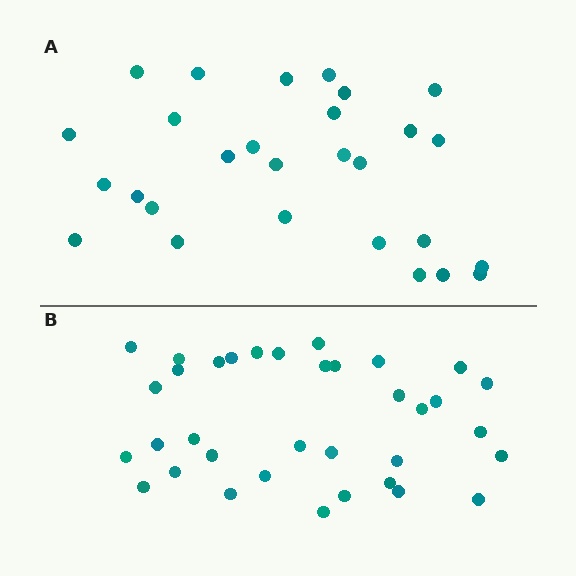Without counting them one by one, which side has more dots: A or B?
Region B (the bottom region) has more dots.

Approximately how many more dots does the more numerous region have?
Region B has roughly 8 or so more dots than region A.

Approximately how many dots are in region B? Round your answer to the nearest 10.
About 40 dots. (The exact count is 35, which rounds to 40.)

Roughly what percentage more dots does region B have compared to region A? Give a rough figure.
About 25% more.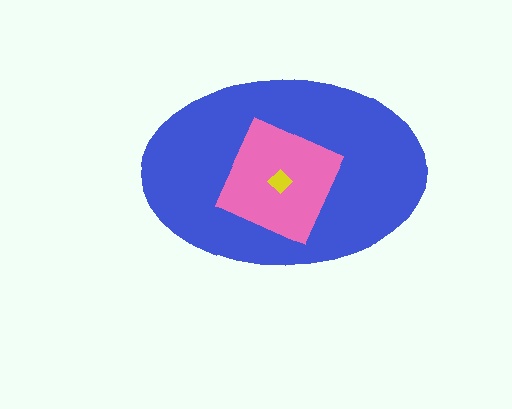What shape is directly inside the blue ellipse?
The pink square.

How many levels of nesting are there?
3.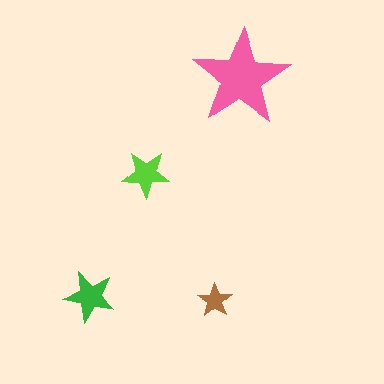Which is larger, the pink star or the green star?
The pink one.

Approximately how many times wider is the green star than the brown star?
About 1.5 times wider.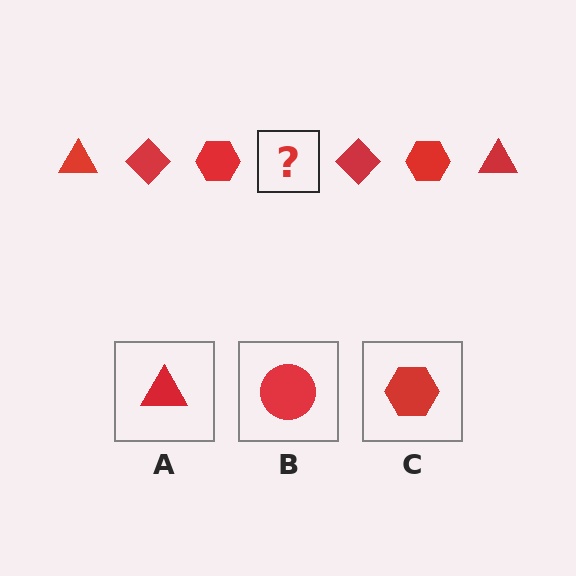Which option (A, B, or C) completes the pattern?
A.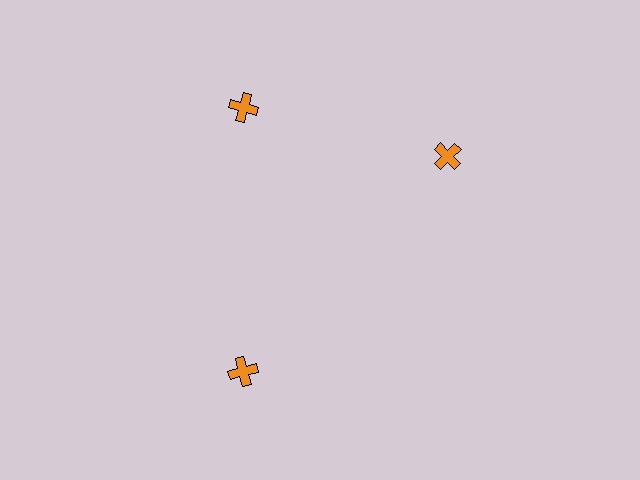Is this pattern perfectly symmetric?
No. The 3 orange crosses are arranged in a ring, but one element near the 3 o'clock position is rotated out of alignment along the ring, breaking the 3-fold rotational symmetry.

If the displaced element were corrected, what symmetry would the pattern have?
It would have 3-fold rotational symmetry — the pattern would map onto itself every 120 degrees.